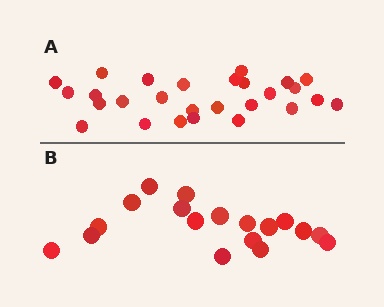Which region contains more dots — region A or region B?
Region A (the top region) has more dots.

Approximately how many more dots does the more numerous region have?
Region A has roughly 8 or so more dots than region B.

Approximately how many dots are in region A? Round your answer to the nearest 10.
About 30 dots. (The exact count is 27, which rounds to 30.)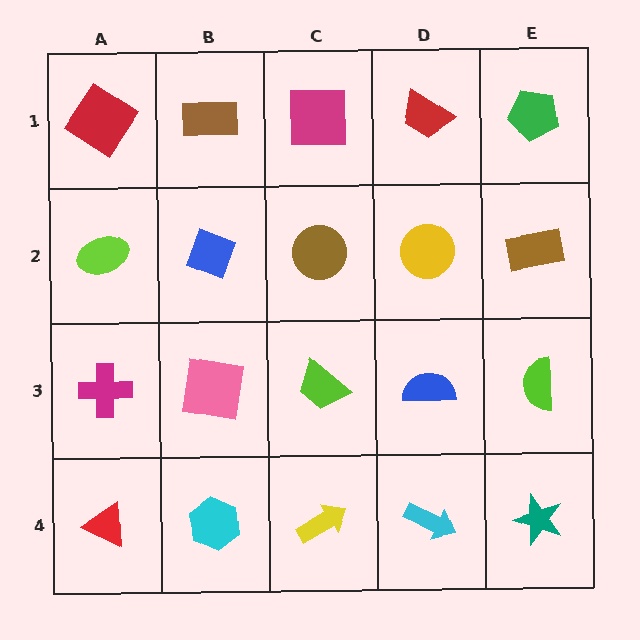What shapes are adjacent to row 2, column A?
A red diamond (row 1, column A), a magenta cross (row 3, column A), a blue diamond (row 2, column B).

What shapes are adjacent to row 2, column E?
A green pentagon (row 1, column E), a lime semicircle (row 3, column E), a yellow circle (row 2, column D).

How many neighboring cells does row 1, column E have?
2.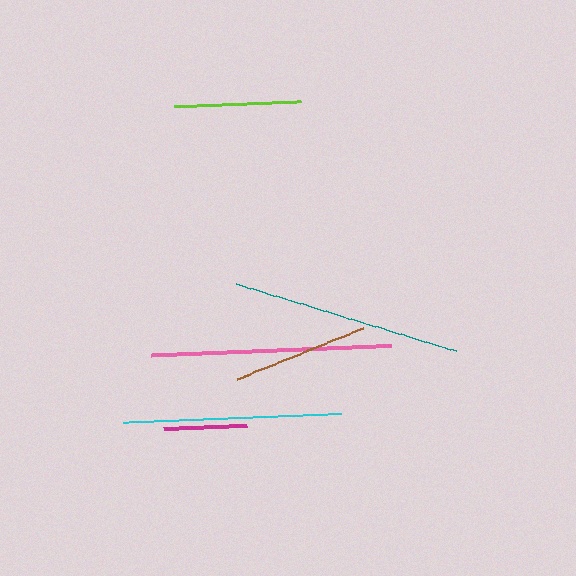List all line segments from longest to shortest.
From longest to shortest: pink, teal, cyan, brown, lime, magenta.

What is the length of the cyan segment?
The cyan segment is approximately 218 pixels long.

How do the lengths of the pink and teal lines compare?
The pink and teal lines are approximately the same length.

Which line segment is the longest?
The pink line is the longest at approximately 241 pixels.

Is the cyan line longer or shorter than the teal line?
The teal line is longer than the cyan line.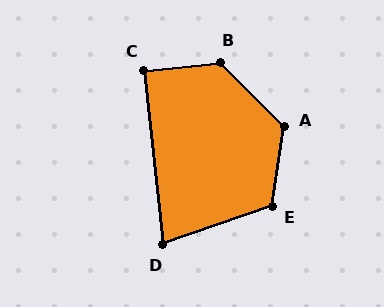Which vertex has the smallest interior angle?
D, at approximately 77 degrees.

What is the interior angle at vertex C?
Approximately 90 degrees (approximately right).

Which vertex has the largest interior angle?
B, at approximately 128 degrees.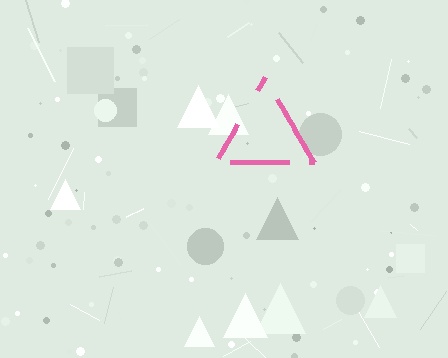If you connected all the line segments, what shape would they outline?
They would outline a triangle.